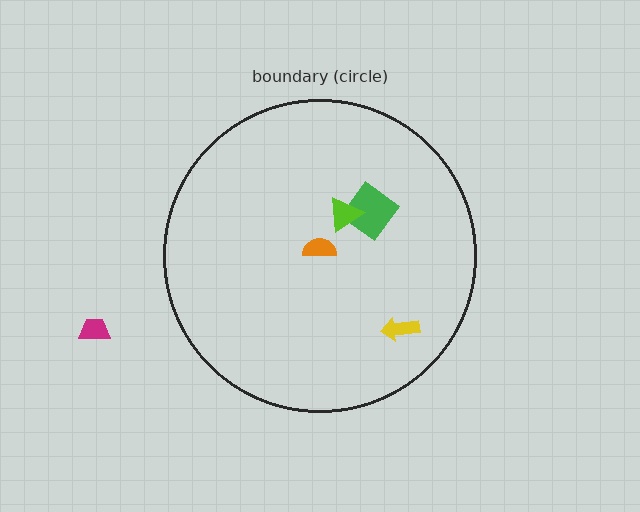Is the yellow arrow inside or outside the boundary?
Inside.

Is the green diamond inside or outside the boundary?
Inside.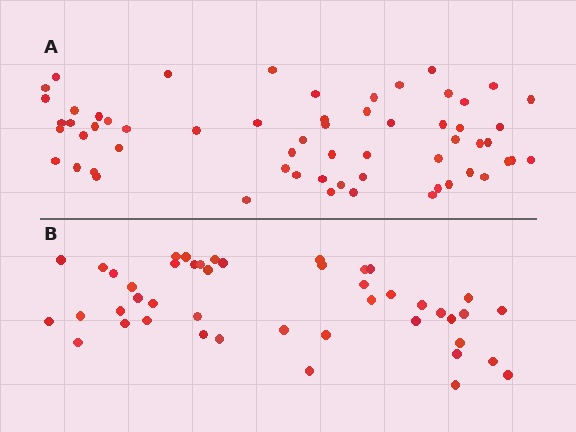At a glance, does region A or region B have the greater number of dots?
Region A (the top region) has more dots.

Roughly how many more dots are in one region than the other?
Region A has approximately 15 more dots than region B.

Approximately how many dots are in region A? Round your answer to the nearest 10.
About 60 dots.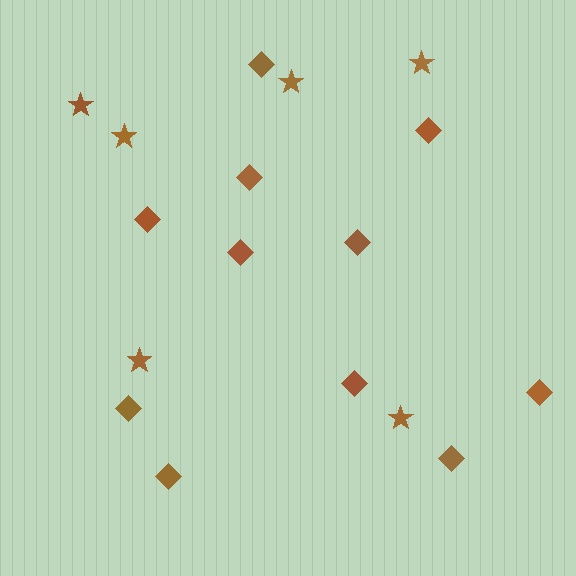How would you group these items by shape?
There are 2 groups: one group of diamonds (11) and one group of stars (6).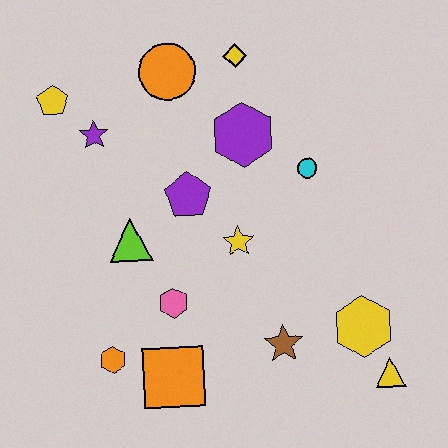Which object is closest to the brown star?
The yellow hexagon is closest to the brown star.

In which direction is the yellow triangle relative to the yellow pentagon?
The yellow triangle is to the right of the yellow pentagon.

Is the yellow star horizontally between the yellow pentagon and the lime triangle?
No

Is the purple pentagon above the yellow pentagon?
No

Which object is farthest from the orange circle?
The yellow triangle is farthest from the orange circle.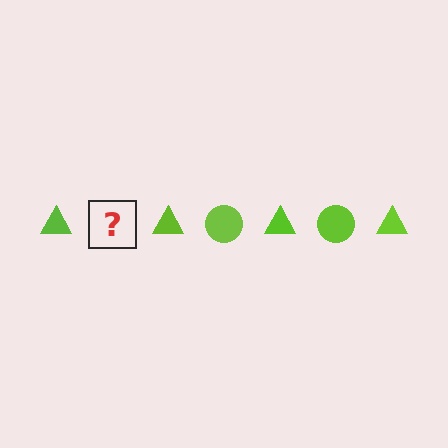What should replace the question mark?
The question mark should be replaced with a lime circle.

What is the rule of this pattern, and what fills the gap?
The rule is that the pattern cycles through triangle, circle shapes in lime. The gap should be filled with a lime circle.